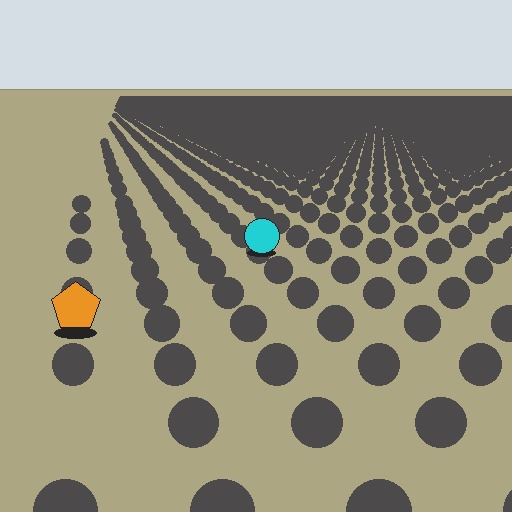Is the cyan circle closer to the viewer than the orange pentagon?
No. The orange pentagon is closer — you can tell from the texture gradient: the ground texture is coarser near it.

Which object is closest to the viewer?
The orange pentagon is closest. The texture marks near it are larger and more spread out.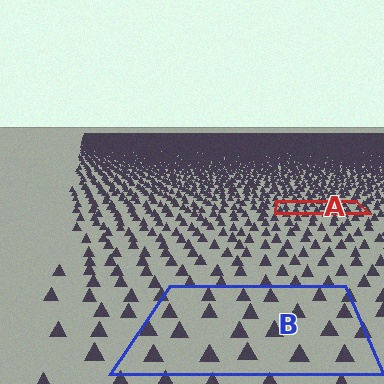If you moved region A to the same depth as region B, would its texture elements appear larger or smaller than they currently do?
They would appear larger. At a closer depth, the same texture elements are projected at a bigger on-screen size.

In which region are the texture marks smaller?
The texture marks are smaller in region A, because it is farther away.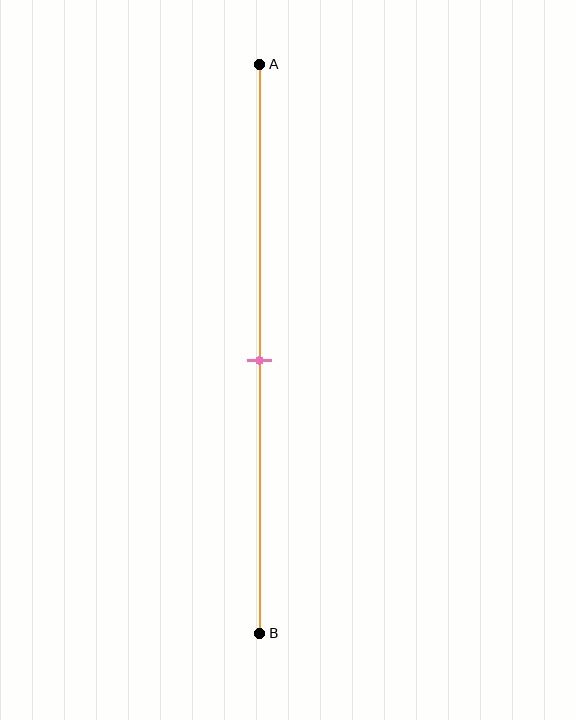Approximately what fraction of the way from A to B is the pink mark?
The pink mark is approximately 50% of the way from A to B.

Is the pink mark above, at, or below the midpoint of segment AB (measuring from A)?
The pink mark is approximately at the midpoint of segment AB.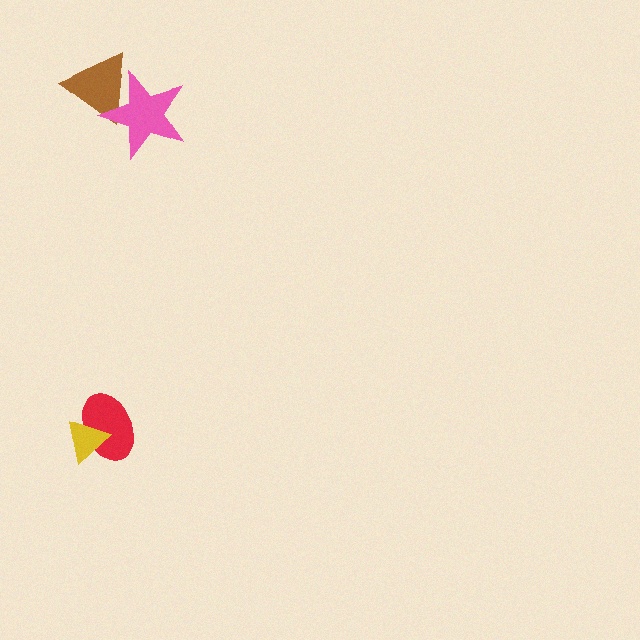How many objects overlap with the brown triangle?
1 object overlaps with the brown triangle.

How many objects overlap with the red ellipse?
1 object overlaps with the red ellipse.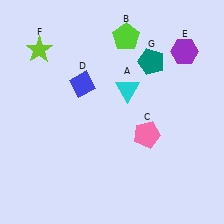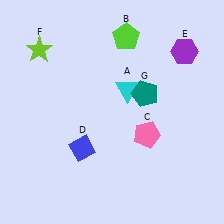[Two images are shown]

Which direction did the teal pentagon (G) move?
The teal pentagon (G) moved down.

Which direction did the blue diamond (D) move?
The blue diamond (D) moved down.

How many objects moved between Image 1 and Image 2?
2 objects moved between the two images.